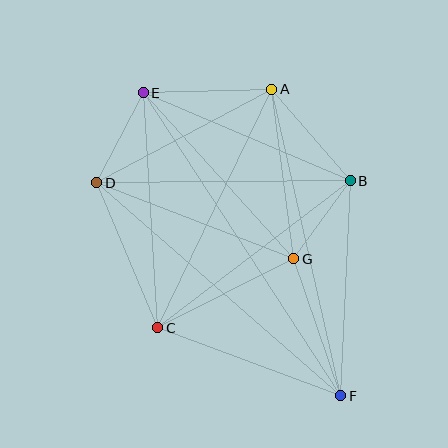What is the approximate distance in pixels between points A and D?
The distance between A and D is approximately 199 pixels.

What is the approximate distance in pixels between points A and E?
The distance between A and E is approximately 129 pixels.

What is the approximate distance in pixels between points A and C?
The distance between A and C is approximately 264 pixels.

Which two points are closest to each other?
Points B and G are closest to each other.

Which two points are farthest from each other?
Points E and F are farthest from each other.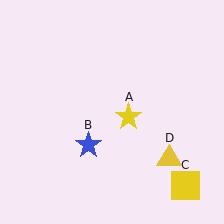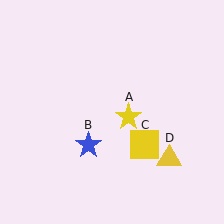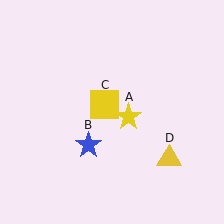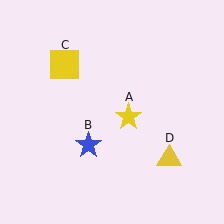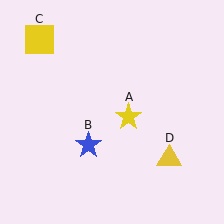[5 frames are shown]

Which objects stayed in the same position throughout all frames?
Yellow star (object A) and blue star (object B) and yellow triangle (object D) remained stationary.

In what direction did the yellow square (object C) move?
The yellow square (object C) moved up and to the left.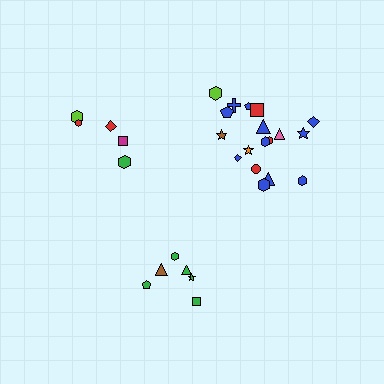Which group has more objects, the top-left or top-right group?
The top-right group.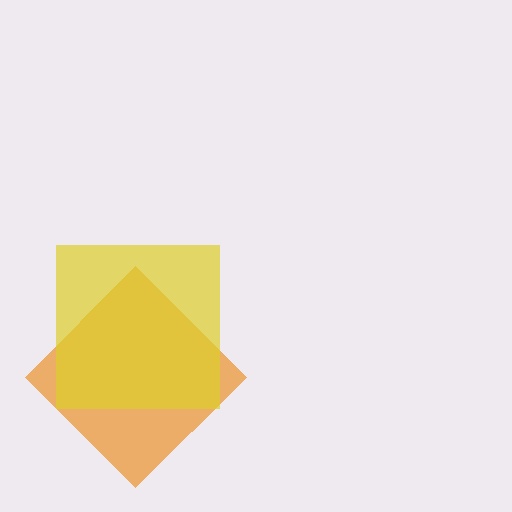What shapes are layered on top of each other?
The layered shapes are: an orange diamond, a yellow square.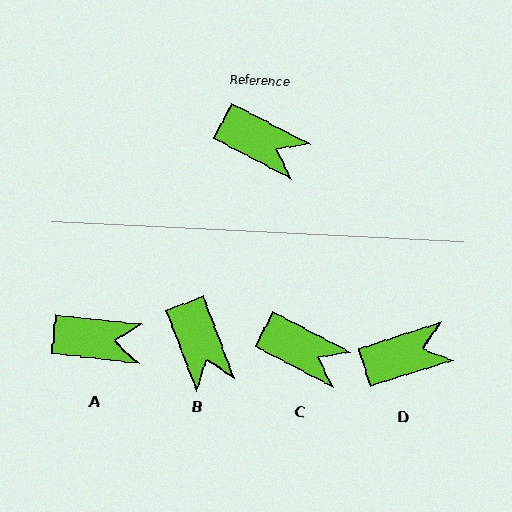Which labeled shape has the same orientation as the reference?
C.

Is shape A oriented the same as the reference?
No, it is off by about 21 degrees.